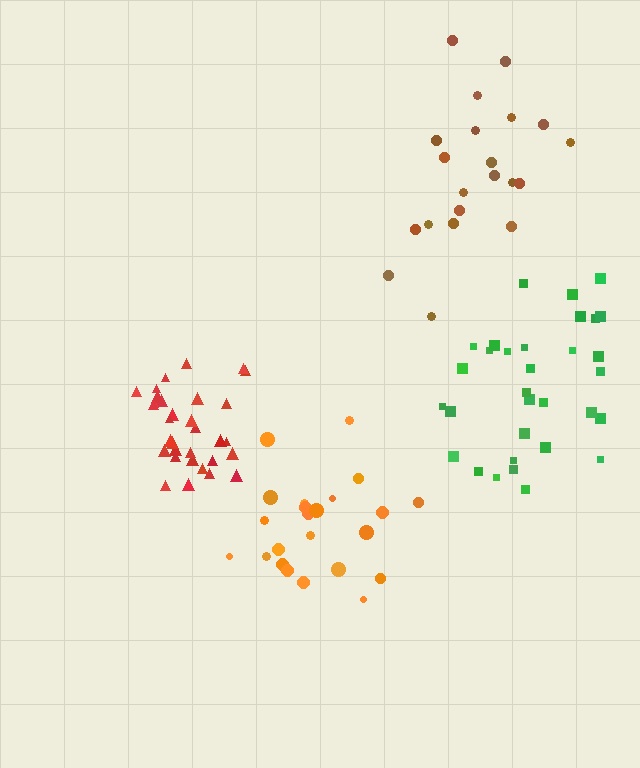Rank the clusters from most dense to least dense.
red, green, orange, brown.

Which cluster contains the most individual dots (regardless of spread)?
Red (32).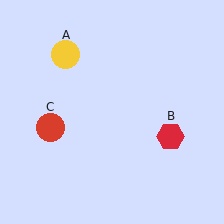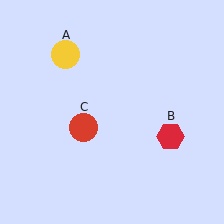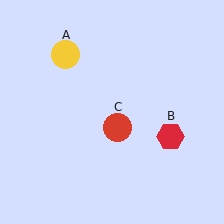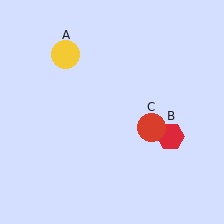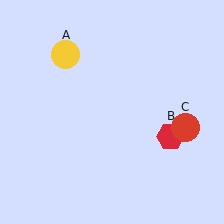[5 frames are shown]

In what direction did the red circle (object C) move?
The red circle (object C) moved right.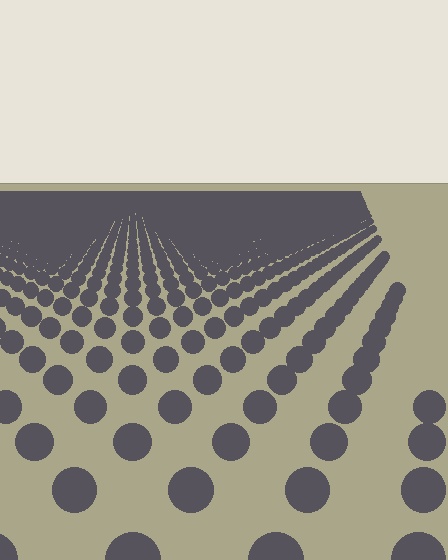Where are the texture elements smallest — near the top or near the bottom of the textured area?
Near the top.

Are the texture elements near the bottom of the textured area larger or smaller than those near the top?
Larger. Near the bottom, elements are closer to the viewer and appear at a bigger on-screen size.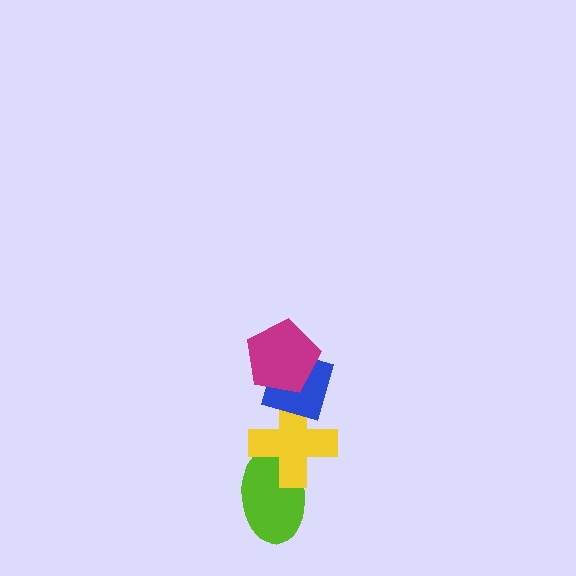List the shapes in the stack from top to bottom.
From top to bottom: the magenta pentagon, the blue diamond, the yellow cross, the lime ellipse.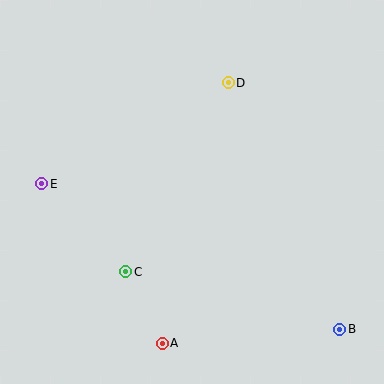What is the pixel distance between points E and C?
The distance between E and C is 122 pixels.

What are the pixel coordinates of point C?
Point C is at (126, 272).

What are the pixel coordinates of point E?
Point E is at (41, 184).